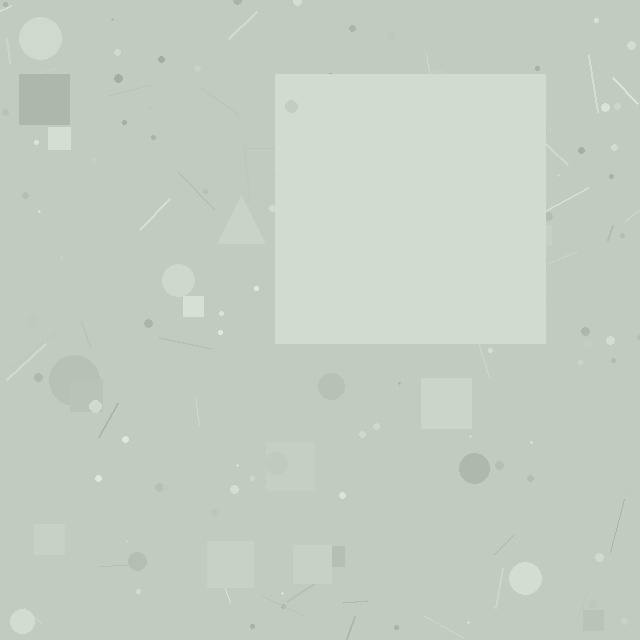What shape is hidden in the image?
A square is hidden in the image.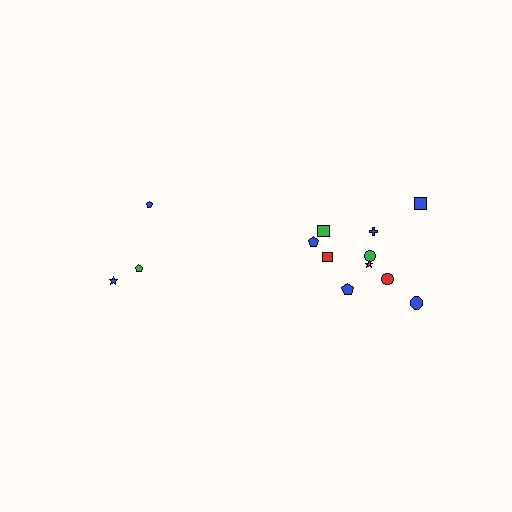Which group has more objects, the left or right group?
The right group.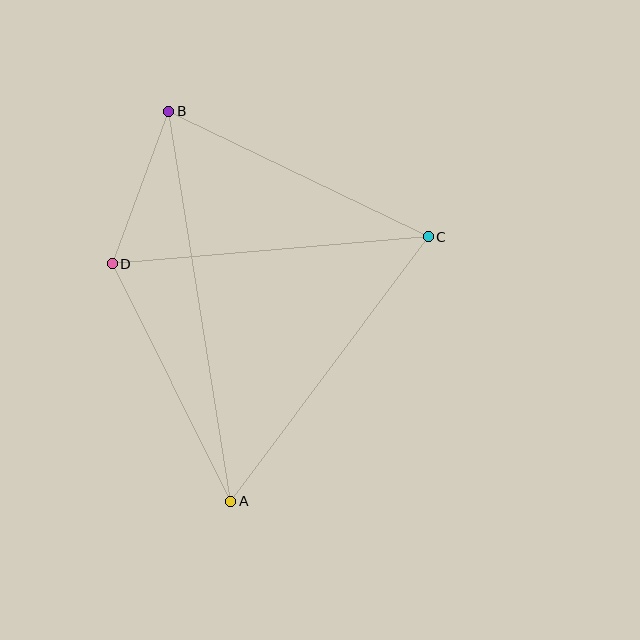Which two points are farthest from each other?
Points A and B are farthest from each other.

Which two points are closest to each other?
Points B and D are closest to each other.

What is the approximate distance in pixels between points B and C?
The distance between B and C is approximately 288 pixels.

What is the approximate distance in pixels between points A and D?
The distance between A and D is approximately 265 pixels.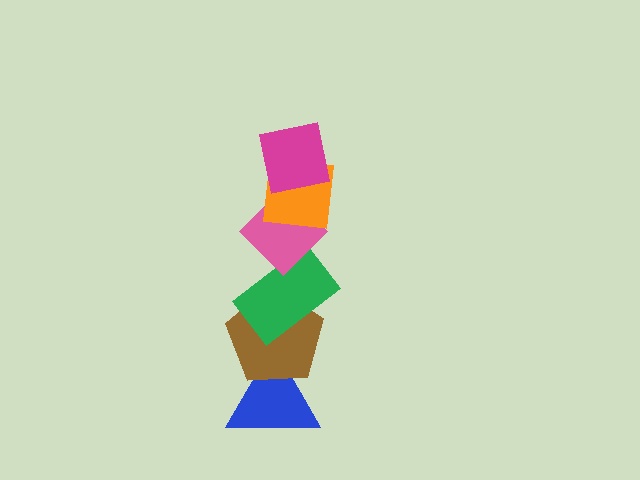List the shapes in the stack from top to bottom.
From top to bottom: the magenta square, the orange square, the pink diamond, the green rectangle, the brown pentagon, the blue triangle.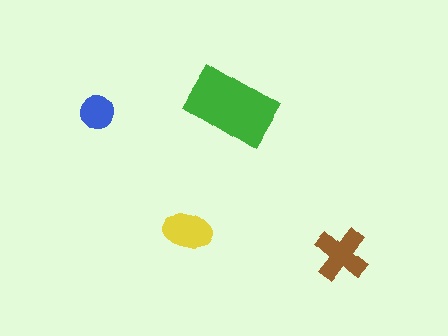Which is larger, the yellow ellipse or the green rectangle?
The green rectangle.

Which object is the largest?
The green rectangle.